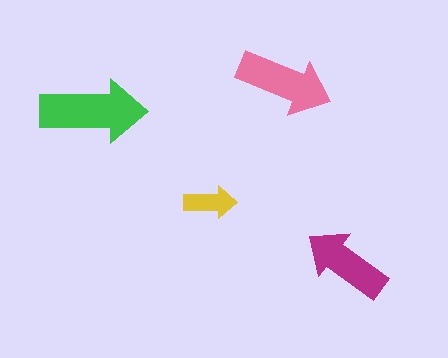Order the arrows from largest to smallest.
the green one, the pink one, the magenta one, the yellow one.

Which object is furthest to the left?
The green arrow is leftmost.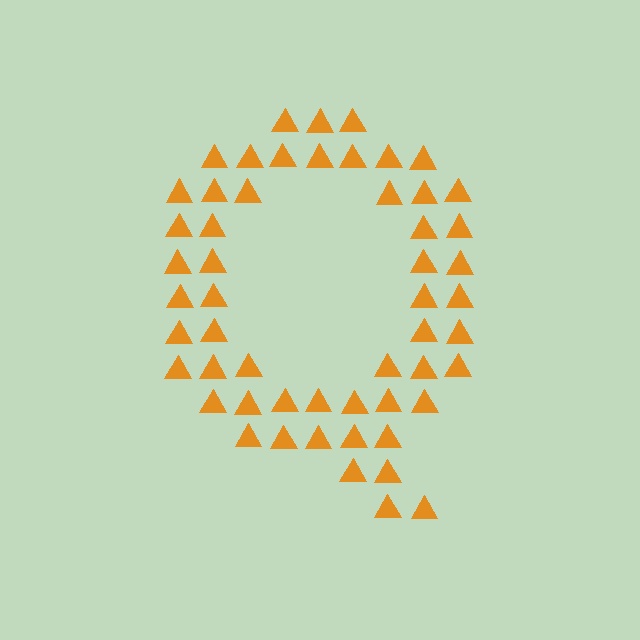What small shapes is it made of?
It is made of small triangles.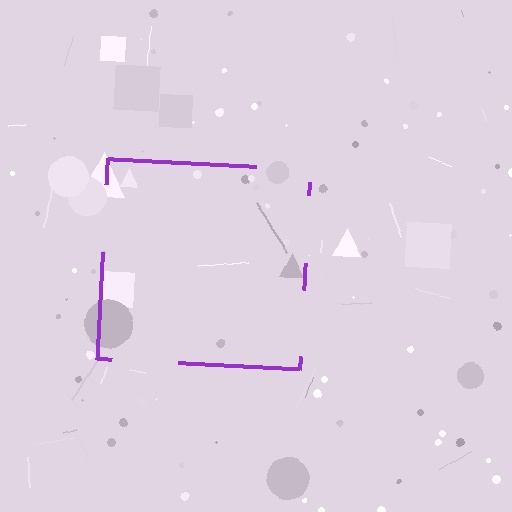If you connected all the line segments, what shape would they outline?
They would outline a square.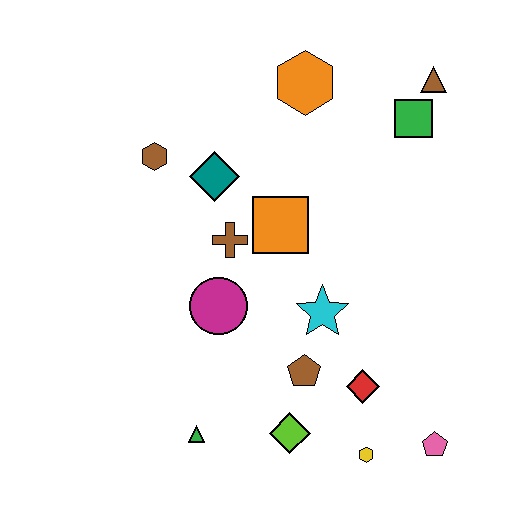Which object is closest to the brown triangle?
The green square is closest to the brown triangle.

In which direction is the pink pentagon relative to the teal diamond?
The pink pentagon is below the teal diamond.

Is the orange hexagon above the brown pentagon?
Yes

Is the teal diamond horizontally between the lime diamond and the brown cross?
No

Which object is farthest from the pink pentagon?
The brown hexagon is farthest from the pink pentagon.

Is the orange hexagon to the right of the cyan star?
No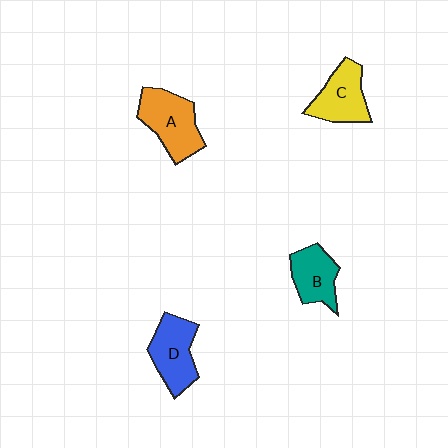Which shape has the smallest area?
Shape B (teal).